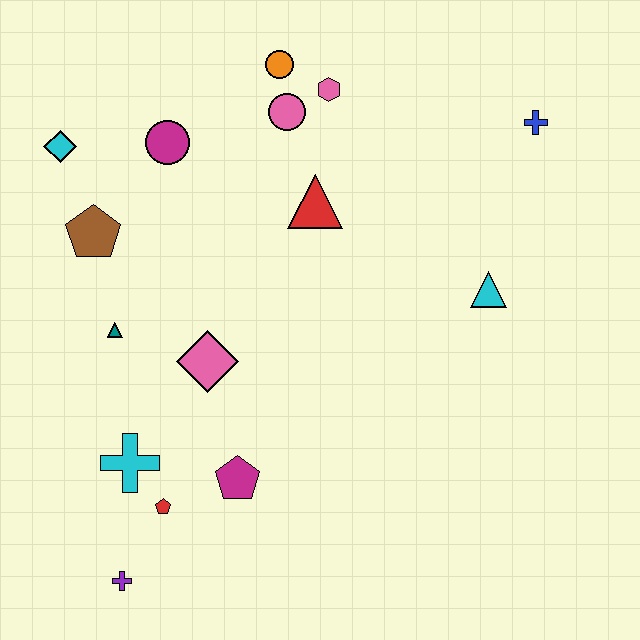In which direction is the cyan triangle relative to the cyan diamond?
The cyan triangle is to the right of the cyan diamond.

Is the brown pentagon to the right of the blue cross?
No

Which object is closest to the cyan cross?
The red pentagon is closest to the cyan cross.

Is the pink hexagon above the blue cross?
Yes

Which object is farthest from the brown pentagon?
The blue cross is farthest from the brown pentagon.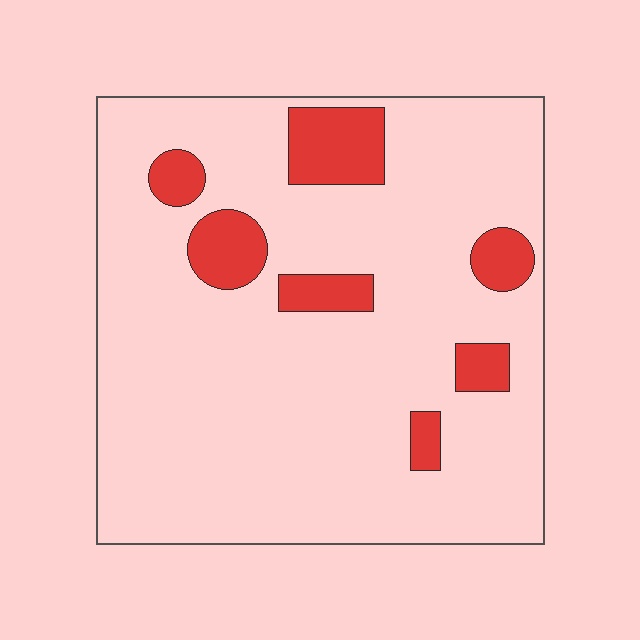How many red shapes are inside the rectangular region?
7.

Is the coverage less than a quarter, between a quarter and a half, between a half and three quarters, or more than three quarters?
Less than a quarter.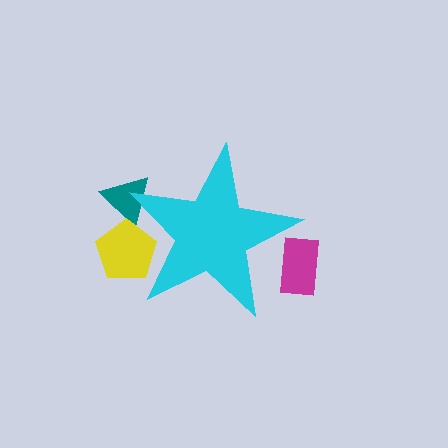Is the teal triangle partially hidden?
Yes, the teal triangle is partially hidden behind the cyan star.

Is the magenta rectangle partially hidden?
Yes, the magenta rectangle is partially hidden behind the cyan star.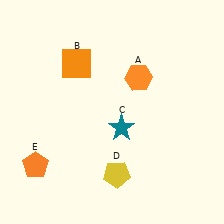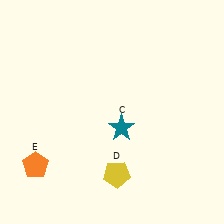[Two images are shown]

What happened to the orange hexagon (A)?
The orange hexagon (A) was removed in Image 2. It was in the top-right area of Image 1.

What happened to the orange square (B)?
The orange square (B) was removed in Image 2. It was in the top-left area of Image 1.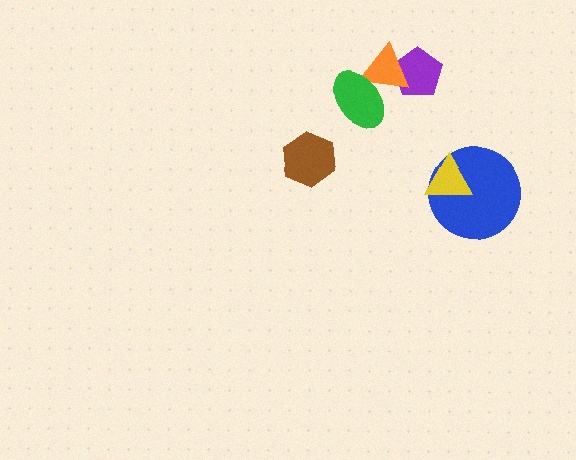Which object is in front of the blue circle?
The yellow triangle is in front of the blue circle.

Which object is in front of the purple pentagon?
The orange triangle is in front of the purple pentagon.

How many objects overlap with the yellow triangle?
1 object overlaps with the yellow triangle.